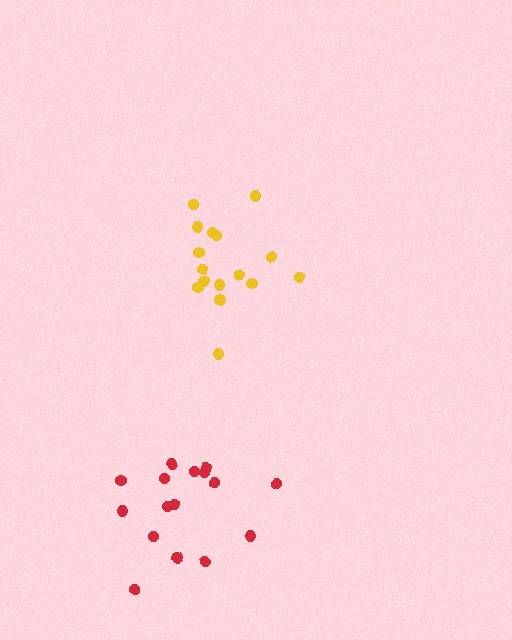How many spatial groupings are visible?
There are 2 spatial groupings.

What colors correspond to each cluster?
The clusters are colored: red, yellow.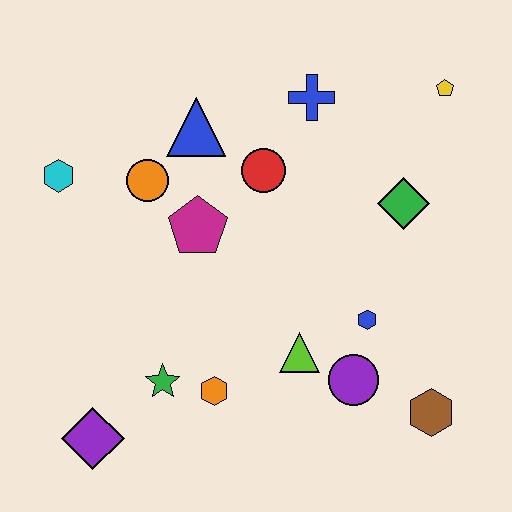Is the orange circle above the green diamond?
Yes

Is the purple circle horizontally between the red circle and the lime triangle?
No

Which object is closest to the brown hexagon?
The purple circle is closest to the brown hexagon.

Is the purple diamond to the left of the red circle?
Yes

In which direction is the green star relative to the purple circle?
The green star is to the left of the purple circle.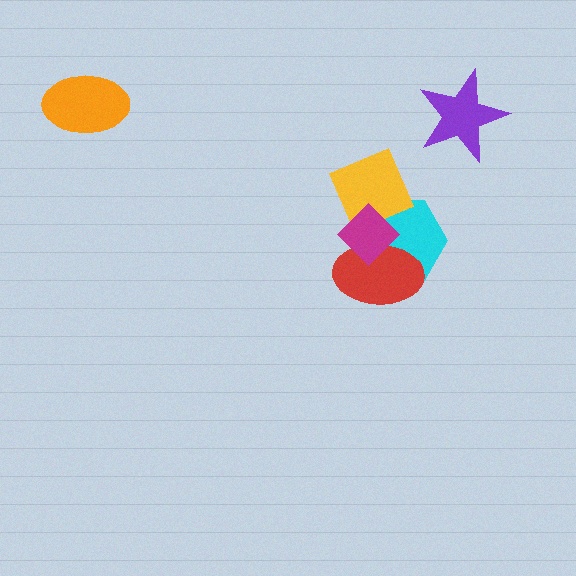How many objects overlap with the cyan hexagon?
3 objects overlap with the cyan hexagon.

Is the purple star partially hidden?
No, no other shape covers it.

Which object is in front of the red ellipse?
The magenta diamond is in front of the red ellipse.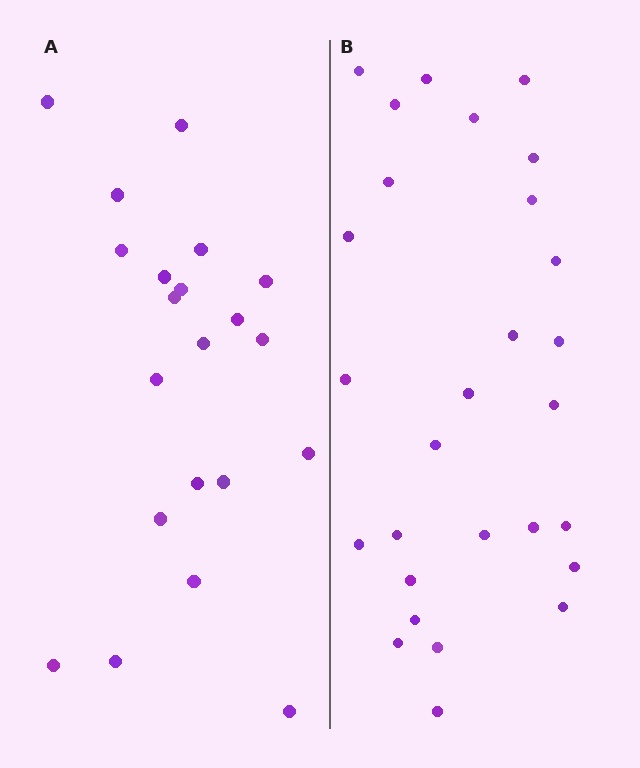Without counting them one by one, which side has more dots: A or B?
Region B (the right region) has more dots.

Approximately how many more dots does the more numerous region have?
Region B has roughly 8 or so more dots than region A.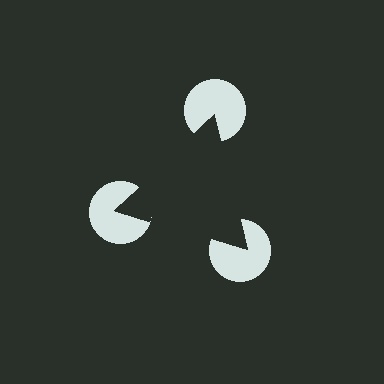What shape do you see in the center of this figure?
An illusory triangle — its edges are inferred from the aligned wedge cuts in the pac-man discs, not physically drawn.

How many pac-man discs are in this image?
There are 3 — one at each vertex of the illusory triangle.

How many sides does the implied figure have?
3 sides.